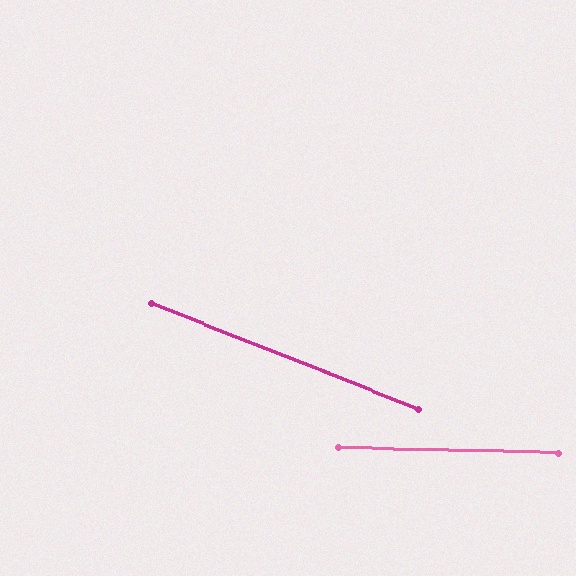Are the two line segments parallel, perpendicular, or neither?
Neither parallel nor perpendicular — they differ by about 20°.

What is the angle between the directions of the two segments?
Approximately 20 degrees.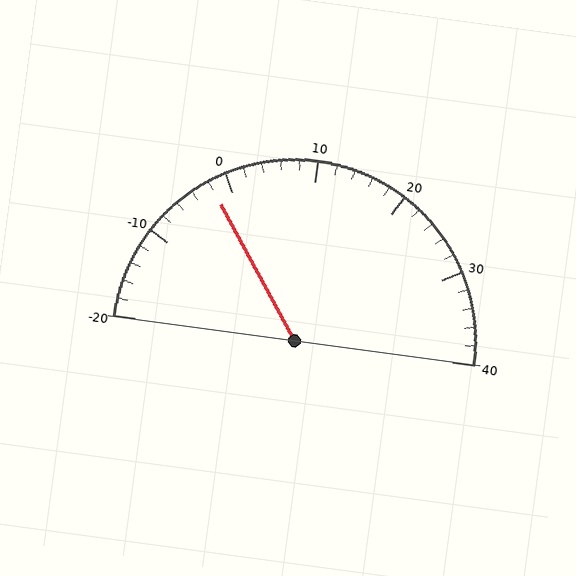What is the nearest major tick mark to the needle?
The nearest major tick mark is 0.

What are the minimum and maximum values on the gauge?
The gauge ranges from -20 to 40.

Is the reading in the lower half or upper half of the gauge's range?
The reading is in the lower half of the range (-20 to 40).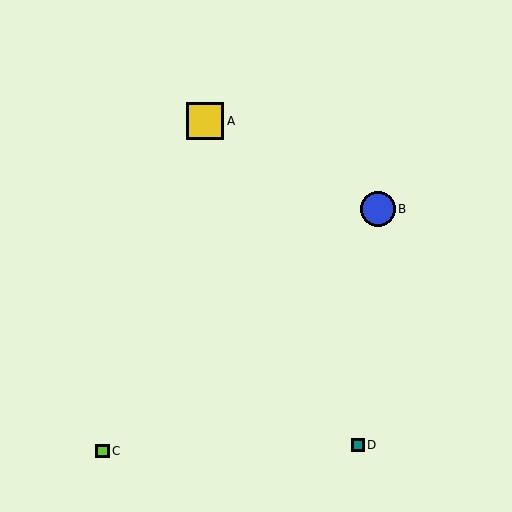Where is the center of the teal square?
The center of the teal square is at (358, 445).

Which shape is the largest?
The yellow square (labeled A) is the largest.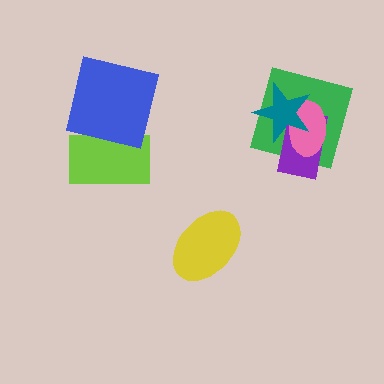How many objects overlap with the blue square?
1 object overlaps with the blue square.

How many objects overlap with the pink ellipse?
3 objects overlap with the pink ellipse.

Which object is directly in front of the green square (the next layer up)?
The purple rectangle is directly in front of the green square.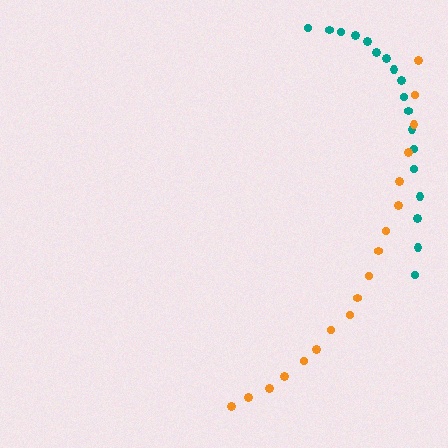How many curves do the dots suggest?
There are 2 distinct paths.